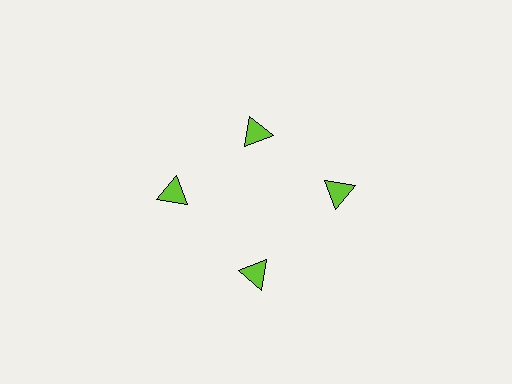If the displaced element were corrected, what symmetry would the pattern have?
It would have 4-fold rotational symmetry — the pattern would map onto itself every 90 degrees.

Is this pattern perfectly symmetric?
No. The 4 lime triangles are arranged in a ring, but one element near the 12 o'clock position is pulled inward toward the center, breaking the 4-fold rotational symmetry.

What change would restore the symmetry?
The symmetry would be restored by moving it outward, back onto the ring so that all 4 triangles sit at equal angles and equal distance from the center.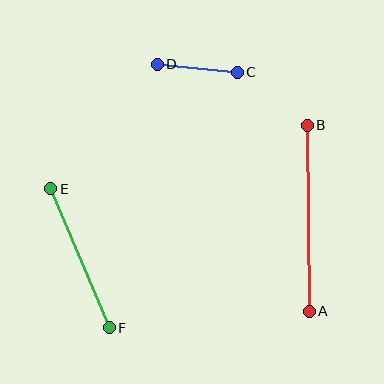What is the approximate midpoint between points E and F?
The midpoint is at approximately (80, 258) pixels.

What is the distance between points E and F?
The distance is approximately 151 pixels.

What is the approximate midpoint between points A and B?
The midpoint is at approximately (308, 218) pixels.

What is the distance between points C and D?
The distance is approximately 81 pixels.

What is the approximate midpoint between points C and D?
The midpoint is at approximately (197, 68) pixels.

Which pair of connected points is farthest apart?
Points A and B are farthest apart.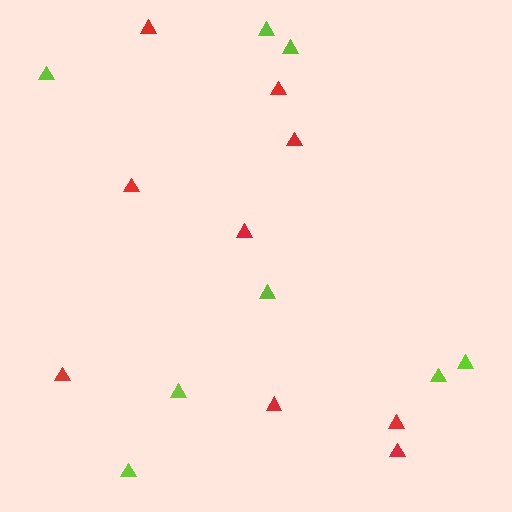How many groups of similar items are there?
There are 2 groups: one group of red triangles (9) and one group of lime triangles (8).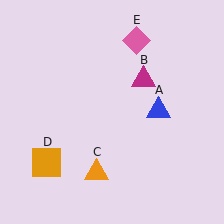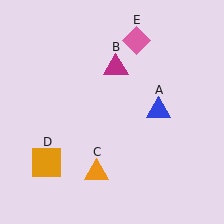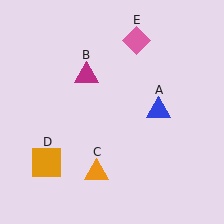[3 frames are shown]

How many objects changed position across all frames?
1 object changed position: magenta triangle (object B).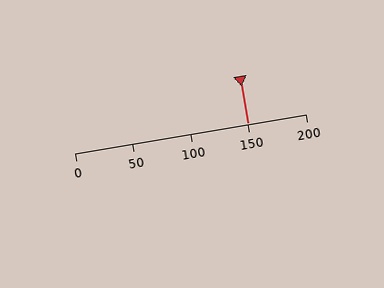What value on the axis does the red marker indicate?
The marker indicates approximately 150.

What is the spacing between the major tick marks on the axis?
The major ticks are spaced 50 apart.